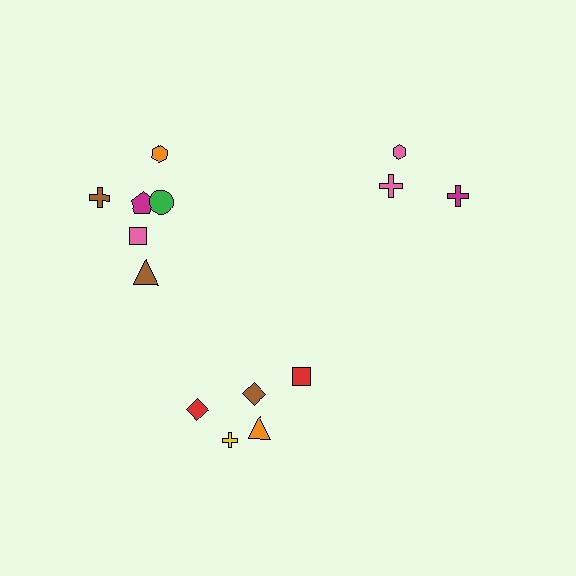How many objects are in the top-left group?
There are 6 objects.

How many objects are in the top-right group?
There are 3 objects.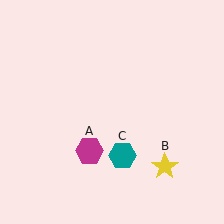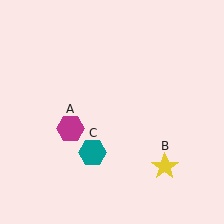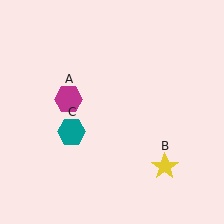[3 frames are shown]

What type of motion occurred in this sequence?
The magenta hexagon (object A), teal hexagon (object C) rotated clockwise around the center of the scene.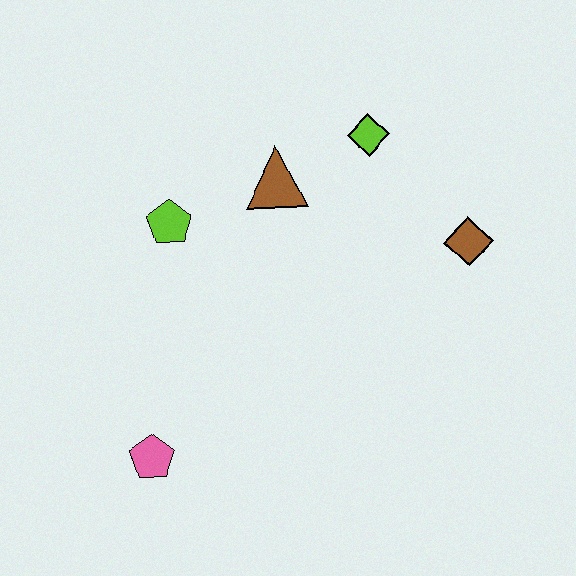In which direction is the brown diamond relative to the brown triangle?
The brown diamond is to the right of the brown triangle.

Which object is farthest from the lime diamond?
The pink pentagon is farthest from the lime diamond.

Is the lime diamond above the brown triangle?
Yes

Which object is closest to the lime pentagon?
The brown triangle is closest to the lime pentagon.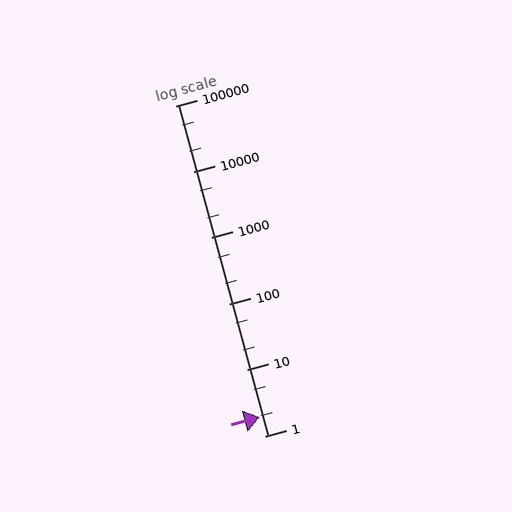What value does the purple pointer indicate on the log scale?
The pointer indicates approximately 1.9.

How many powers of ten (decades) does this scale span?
The scale spans 5 decades, from 1 to 100000.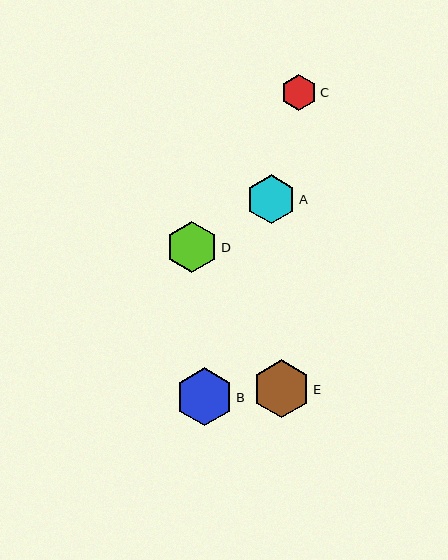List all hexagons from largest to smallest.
From largest to smallest: E, B, D, A, C.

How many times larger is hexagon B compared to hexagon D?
Hexagon B is approximately 1.1 times the size of hexagon D.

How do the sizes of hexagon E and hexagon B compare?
Hexagon E and hexagon B are approximately the same size.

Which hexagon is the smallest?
Hexagon C is the smallest with a size of approximately 37 pixels.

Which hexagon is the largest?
Hexagon E is the largest with a size of approximately 58 pixels.